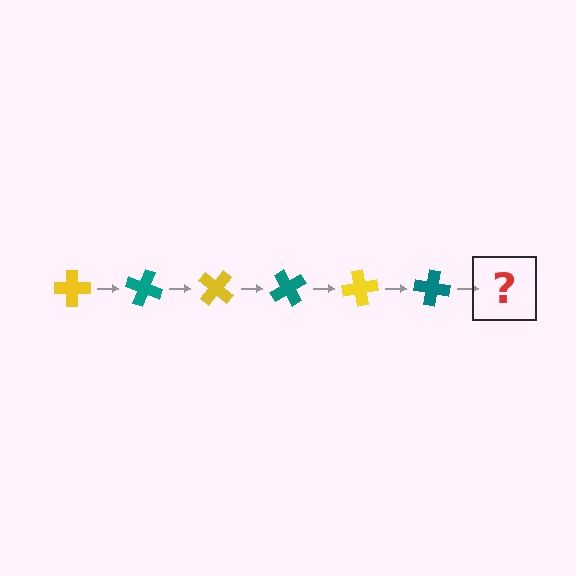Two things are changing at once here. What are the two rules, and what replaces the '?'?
The two rules are that it rotates 20 degrees each step and the color cycles through yellow and teal. The '?' should be a yellow cross, rotated 120 degrees from the start.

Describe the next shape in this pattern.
It should be a yellow cross, rotated 120 degrees from the start.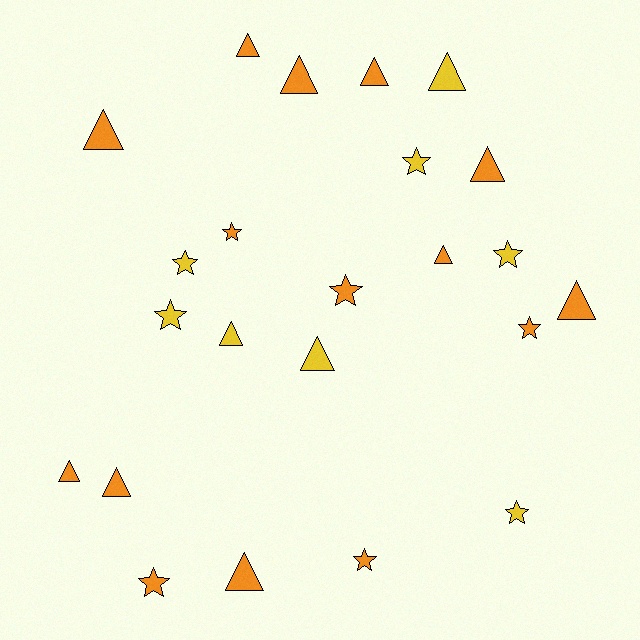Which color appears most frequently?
Orange, with 15 objects.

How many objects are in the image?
There are 23 objects.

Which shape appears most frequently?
Triangle, with 13 objects.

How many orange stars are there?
There are 5 orange stars.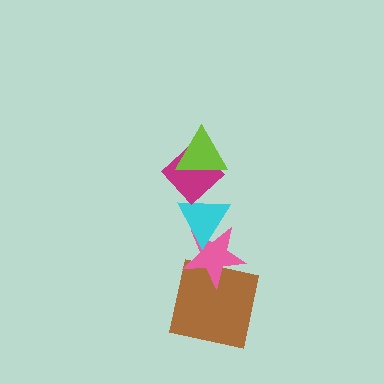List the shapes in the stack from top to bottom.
From top to bottom: the lime triangle, the magenta diamond, the cyan triangle, the pink star, the brown square.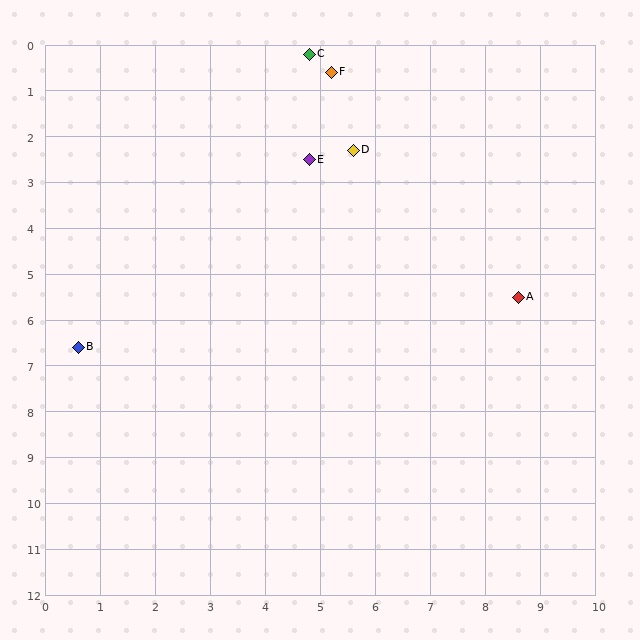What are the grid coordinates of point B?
Point B is at approximately (0.6, 6.6).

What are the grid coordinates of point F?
Point F is at approximately (5.2, 0.6).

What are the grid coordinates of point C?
Point C is at approximately (4.8, 0.2).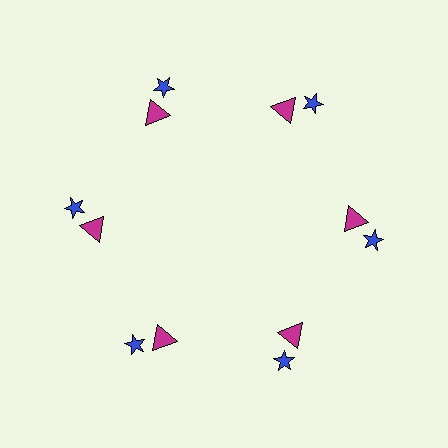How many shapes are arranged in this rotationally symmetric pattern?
There are 12 shapes, arranged in 6 groups of 2.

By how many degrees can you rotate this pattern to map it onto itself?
The pattern maps onto itself every 60 degrees of rotation.